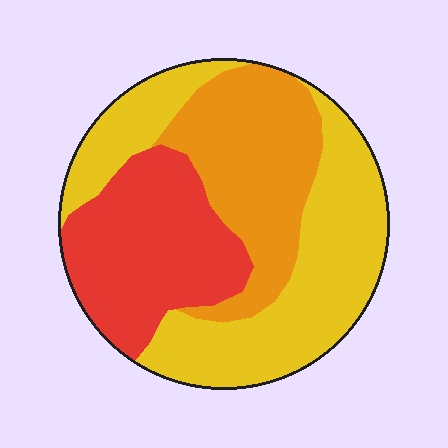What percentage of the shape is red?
Red covers around 30% of the shape.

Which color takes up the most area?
Yellow, at roughly 45%.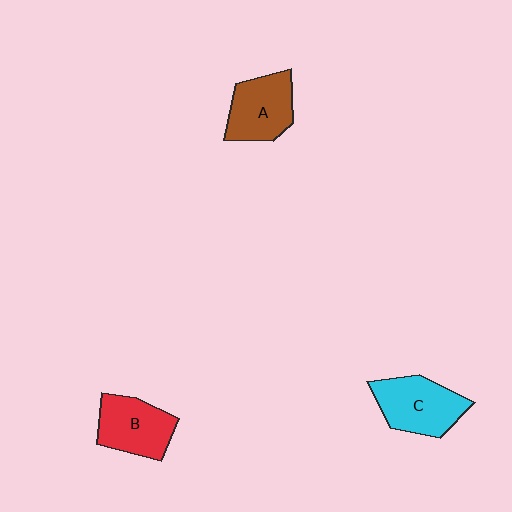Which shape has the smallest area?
Shape B (red).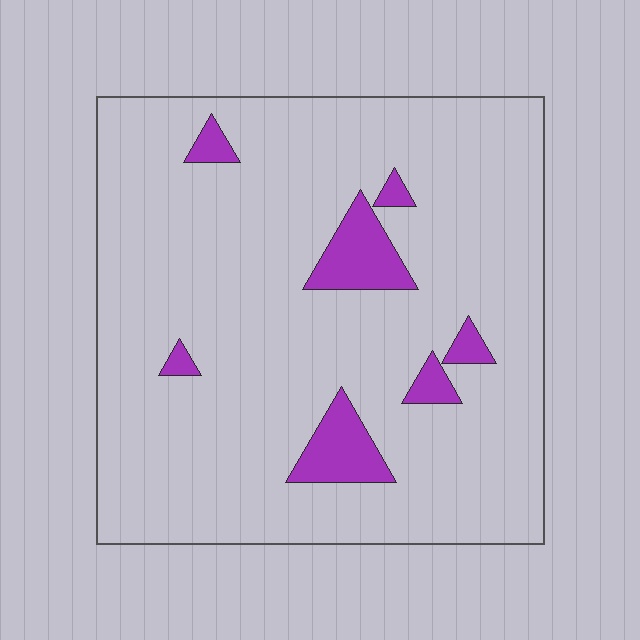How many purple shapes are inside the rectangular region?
7.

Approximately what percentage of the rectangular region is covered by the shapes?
Approximately 10%.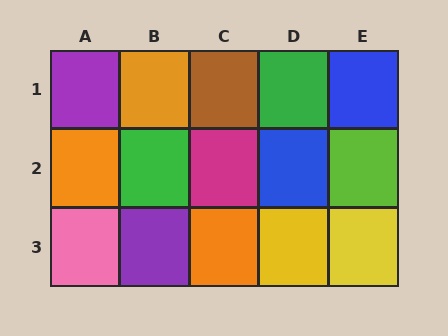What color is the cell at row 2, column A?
Orange.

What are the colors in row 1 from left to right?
Purple, orange, brown, green, blue.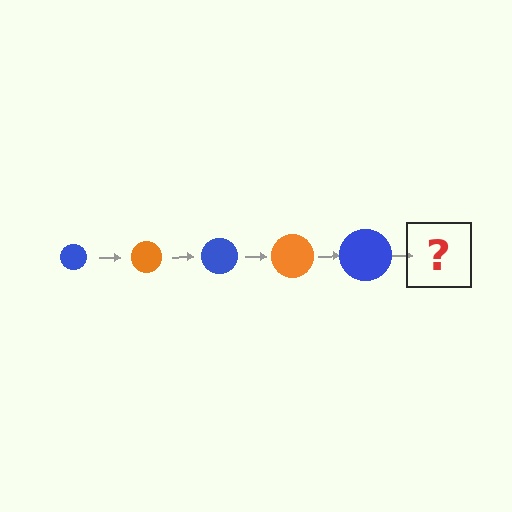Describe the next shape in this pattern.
It should be an orange circle, larger than the previous one.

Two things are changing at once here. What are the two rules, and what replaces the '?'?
The two rules are that the circle grows larger each step and the color cycles through blue and orange. The '?' should be an orange circle, larger than the previous one.